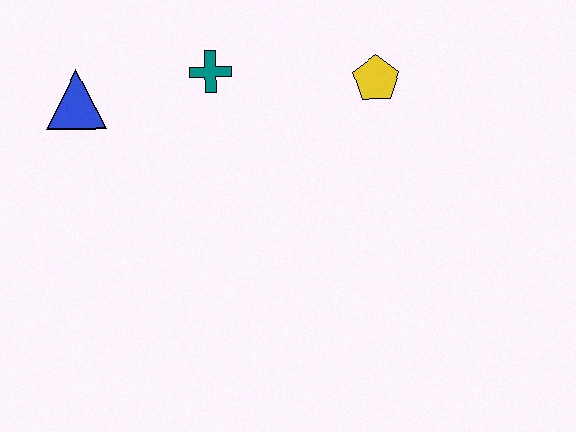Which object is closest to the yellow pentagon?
The teal cross is closest to the yellow pentagon.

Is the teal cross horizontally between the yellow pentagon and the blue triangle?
Yes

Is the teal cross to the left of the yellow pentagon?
Yes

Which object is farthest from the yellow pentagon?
The blue triangle is farthest from the yellow pentagon.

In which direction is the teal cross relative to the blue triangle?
The teal cross is to the right of the blue triangle.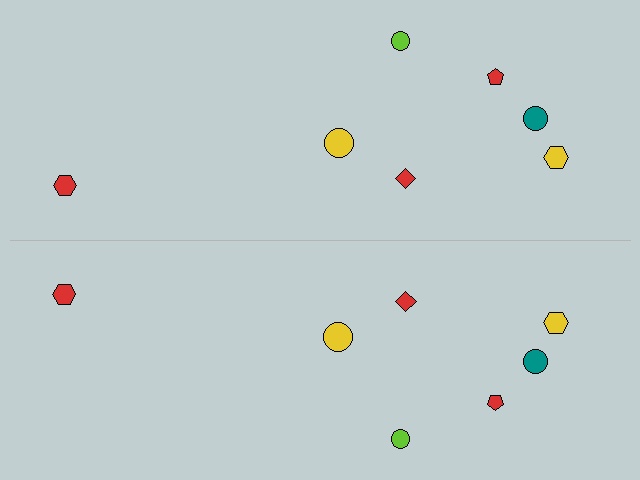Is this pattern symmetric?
Yes, this pattern has bilateral (reflection) symmetry.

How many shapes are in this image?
There are 14 shapes in this image.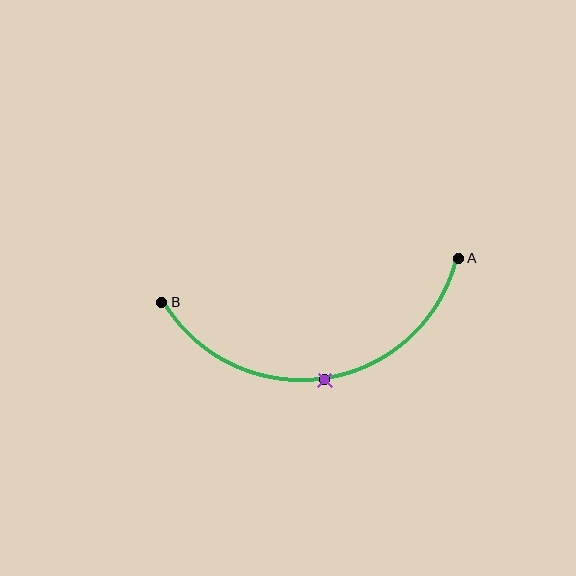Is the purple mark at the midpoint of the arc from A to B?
Yes. The purple mark lies on the arc at equal arc-length from both A and B — it is the arc midpoint.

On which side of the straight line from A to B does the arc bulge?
The arc bulges below the straight line connecting A and B.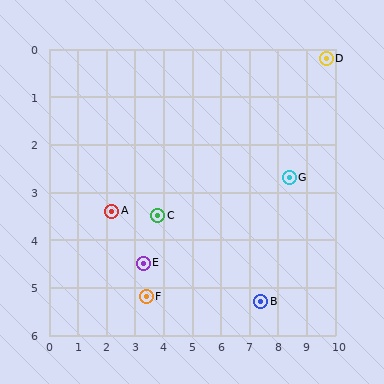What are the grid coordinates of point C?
Point C is at approximately (3.8, 3.5).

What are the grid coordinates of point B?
Point B is at approximately (7.4, 5.3).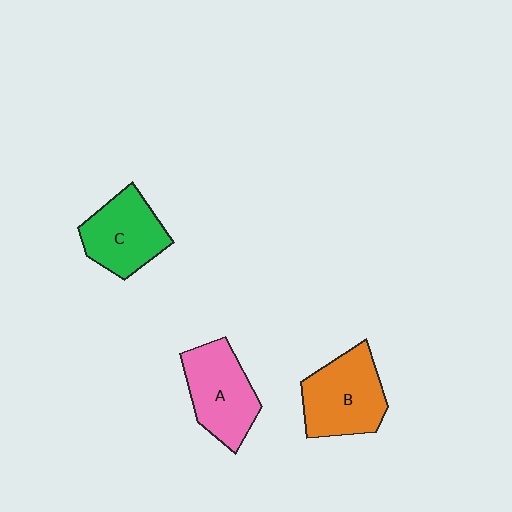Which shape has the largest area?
Shape B (orange).